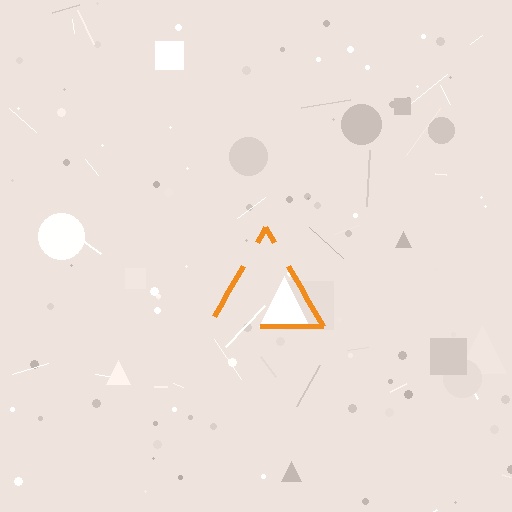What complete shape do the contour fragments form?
The contour fragments form a triangle.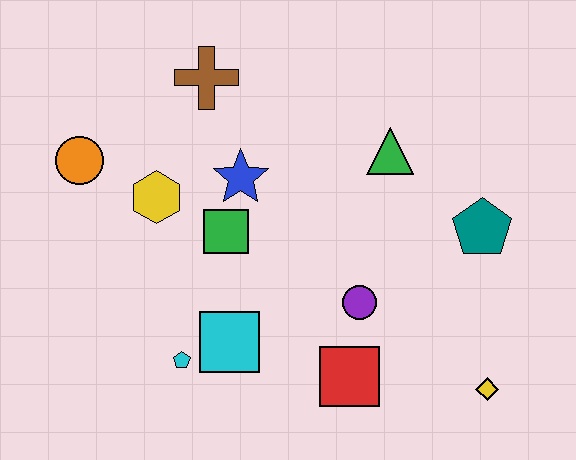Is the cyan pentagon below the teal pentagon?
Yes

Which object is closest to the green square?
The blue star is closest to the green square.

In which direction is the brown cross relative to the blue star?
The brown cross is above the blue star.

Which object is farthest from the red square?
The orange circle is farthest from the red square.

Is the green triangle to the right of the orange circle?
Yes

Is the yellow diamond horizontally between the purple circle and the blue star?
No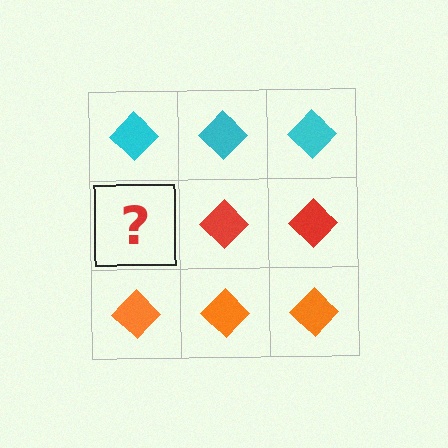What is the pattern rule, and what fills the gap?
The rule is that each row has a consistent color. The gap should be filled with a red diamond.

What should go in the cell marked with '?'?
The missing cell should contain a red diamond.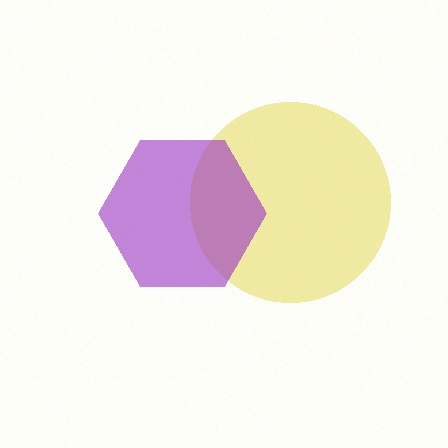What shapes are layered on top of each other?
The layered shapes are: a yellow circle, a purple hexagon.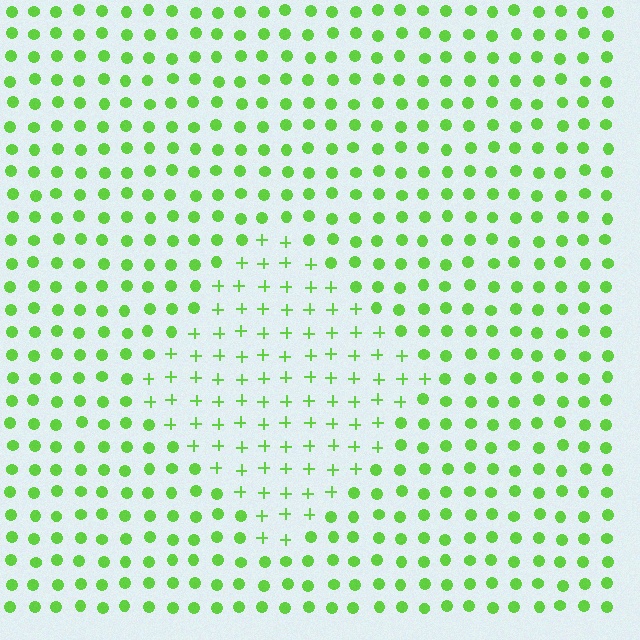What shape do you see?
I see a diamond.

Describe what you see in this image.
The image is filled with small lime elements arranged in a uniform grid. A diamond-shaped region contains plus signs, while the surrounding area contains circles. The boundary is defined purely by the change in element shape.